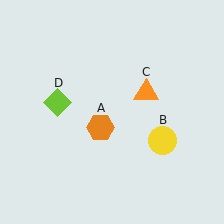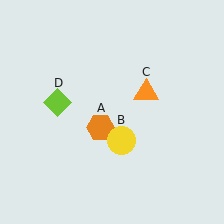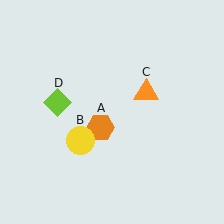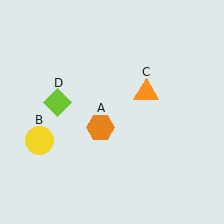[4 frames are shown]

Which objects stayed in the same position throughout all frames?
Orange hexagon (object A) and orange triangle (object C) and lime diamond (object D) remained stationary.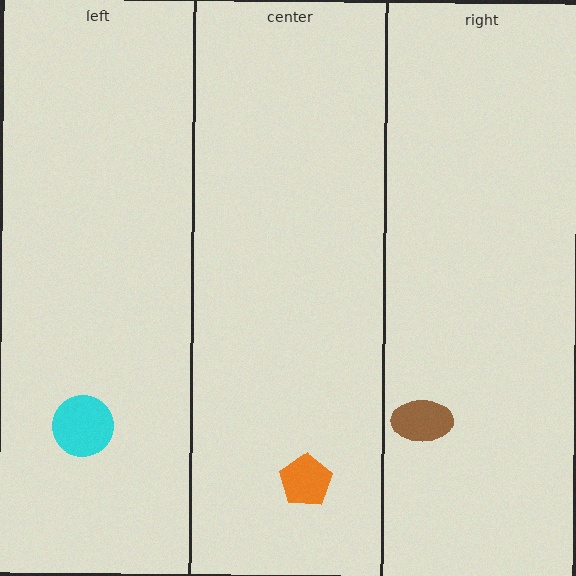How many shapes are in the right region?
1.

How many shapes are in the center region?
1.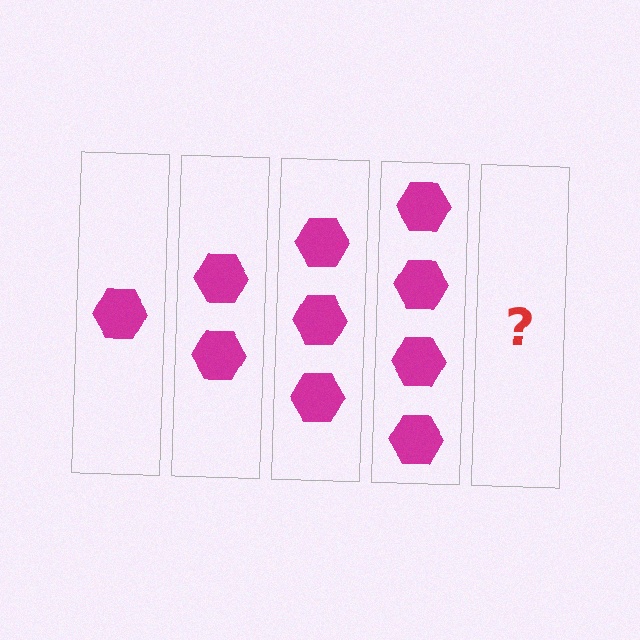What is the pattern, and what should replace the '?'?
The pattern is that each step adds one more hexagon. The '?' should be 5 hexagons.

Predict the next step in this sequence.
The next step is 5 hexagons.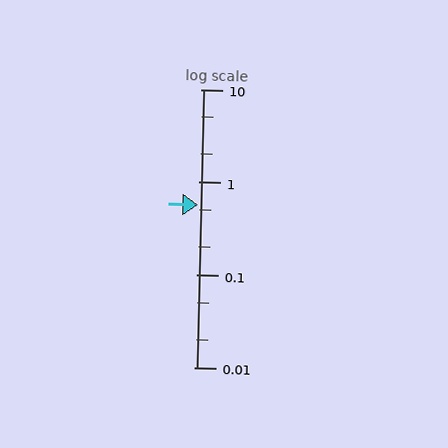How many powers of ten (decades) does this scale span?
The scale spans 3 decades, from 0.01 to 10.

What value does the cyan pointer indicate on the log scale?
The pointer indicates approximately 0.57.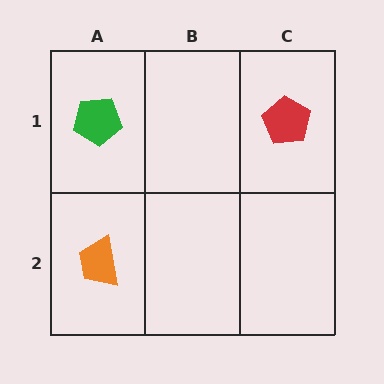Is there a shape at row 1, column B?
No, that cell is empty.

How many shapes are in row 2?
1 shape.